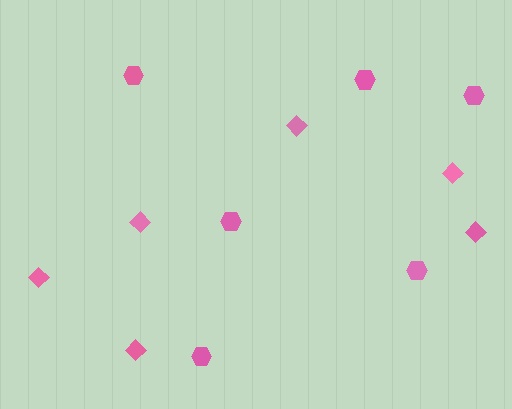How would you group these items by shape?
There are 2 groups: one group of diamonds (6) and one group of hexagons (6).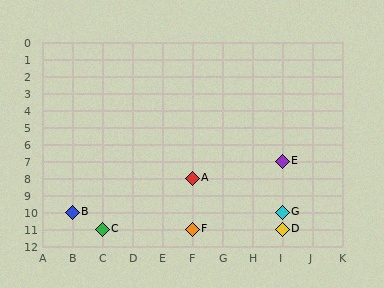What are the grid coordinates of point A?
Point A is at grid coordinates (F, 8).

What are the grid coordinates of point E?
Point E is at grid coordinates (I, 7).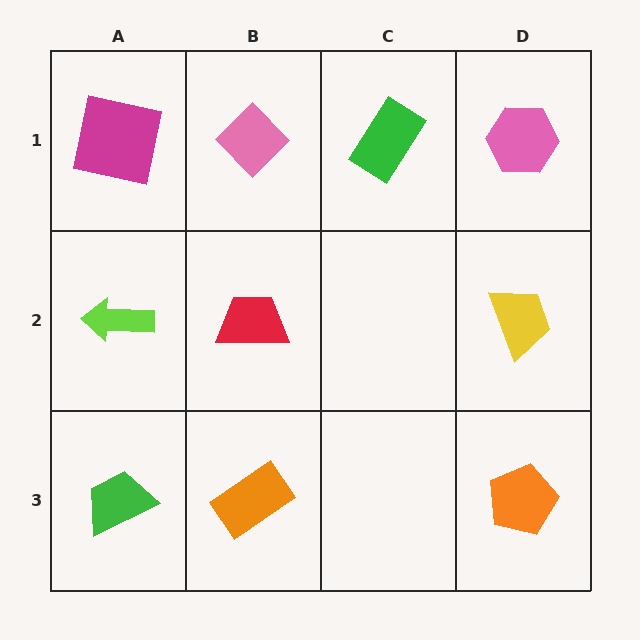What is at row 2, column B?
A red trapezoid.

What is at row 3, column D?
An orange pentagon.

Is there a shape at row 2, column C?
No, that cell is empty.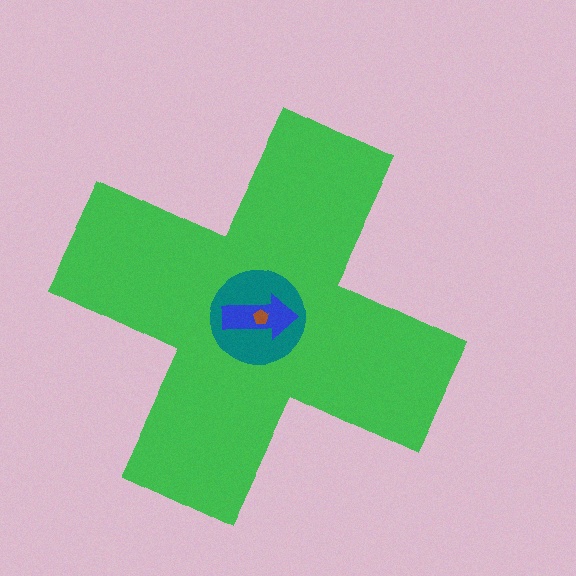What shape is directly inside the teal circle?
The blue arrow.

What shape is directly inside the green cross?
The teal circle.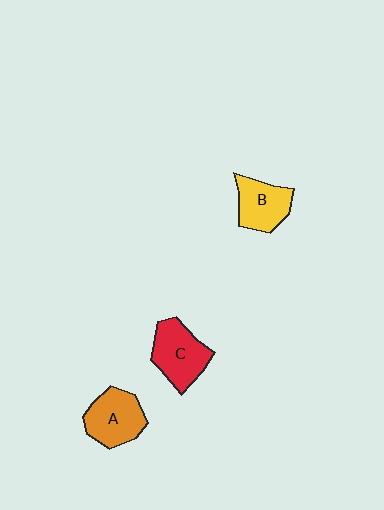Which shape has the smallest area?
Shape B (yellow).